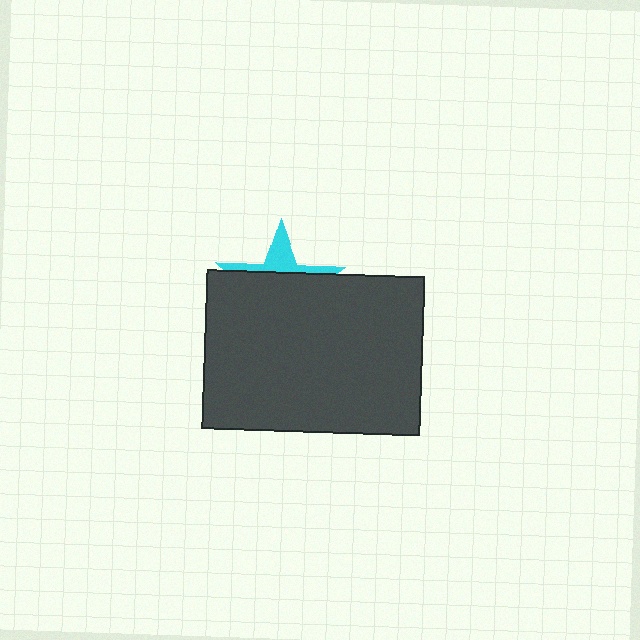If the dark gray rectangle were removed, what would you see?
You would see the complete cyan star.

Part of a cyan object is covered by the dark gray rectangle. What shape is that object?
It is a star.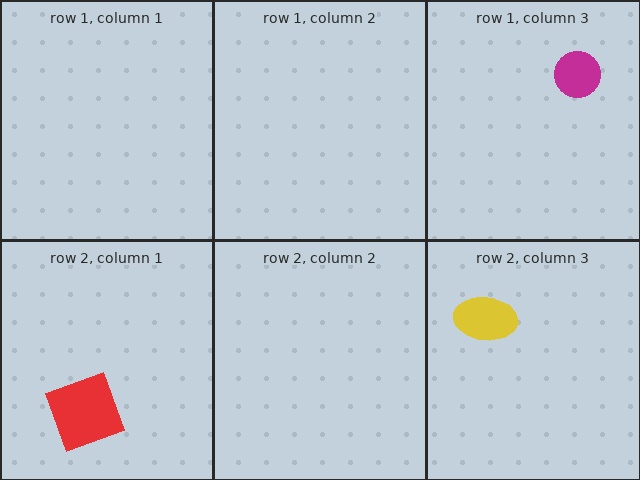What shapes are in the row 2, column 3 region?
The yellow ellipse.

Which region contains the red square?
The row 2, column 1 region.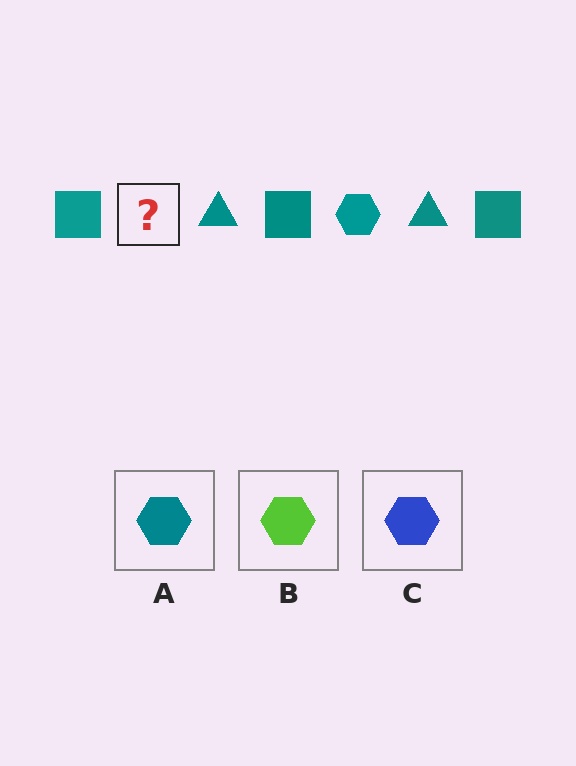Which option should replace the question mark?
Option A.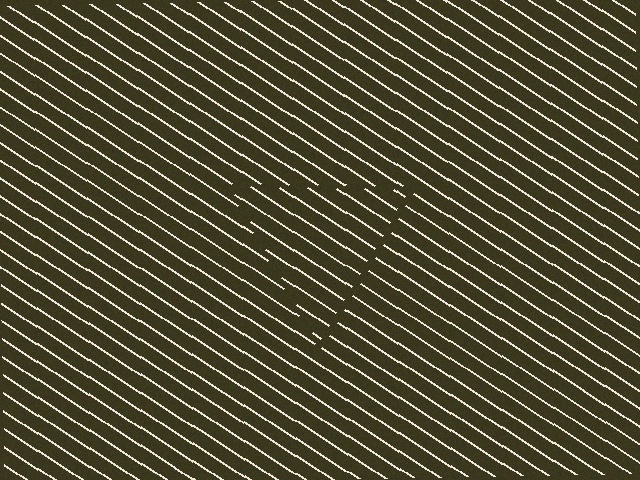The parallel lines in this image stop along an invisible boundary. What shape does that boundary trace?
An illusory triangle. The interior of the shape contains the same grating, shifted by half a period — the contour is defined by the phase discontinuity where line-ends from the inner and outer gratings abut.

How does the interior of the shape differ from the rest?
The interior of the shape contains the same grating, shifted by half a period — the contour is defined by the phase discontinuity where line-ends from the inner and outer gratings abut.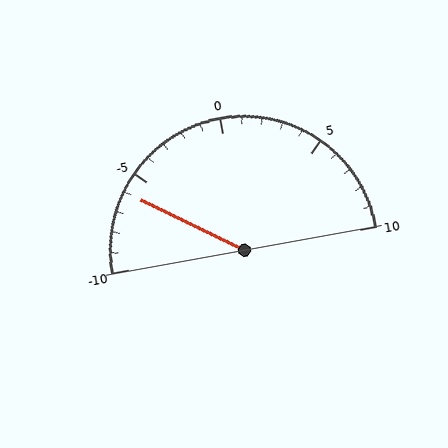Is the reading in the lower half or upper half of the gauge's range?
The reading is in the lower half of the range (-10 to 10).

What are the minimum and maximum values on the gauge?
The gauge ranges from -10 to 10.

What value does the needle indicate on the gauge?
The needle indicates approximately -6.